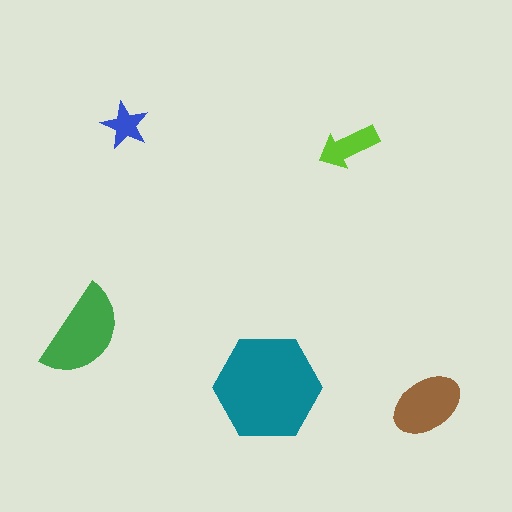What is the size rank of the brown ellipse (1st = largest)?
3rd.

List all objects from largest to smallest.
The teal hexagon, the green semicircle, the brown ellipse, the lime arrow, the blue star.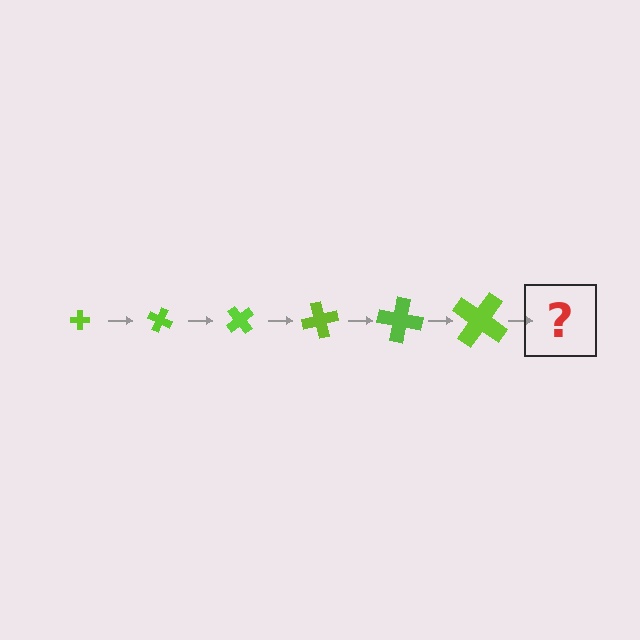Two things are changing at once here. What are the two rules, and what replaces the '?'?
The two rules are that the cross grows larger each step and it rotates 25 degrees each step. The '?' should be a cross, larger than the previous one and rotated 150 degrees from the start.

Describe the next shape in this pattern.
It should be a cross, larger than the previous one and rotated 150 degrees from the start.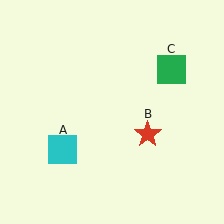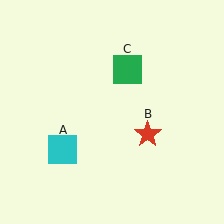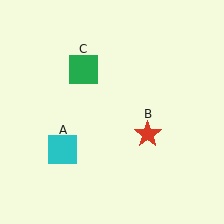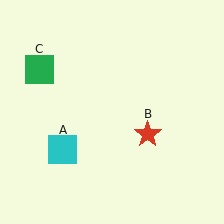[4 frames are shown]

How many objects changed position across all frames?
1 object changed position: green square (object C).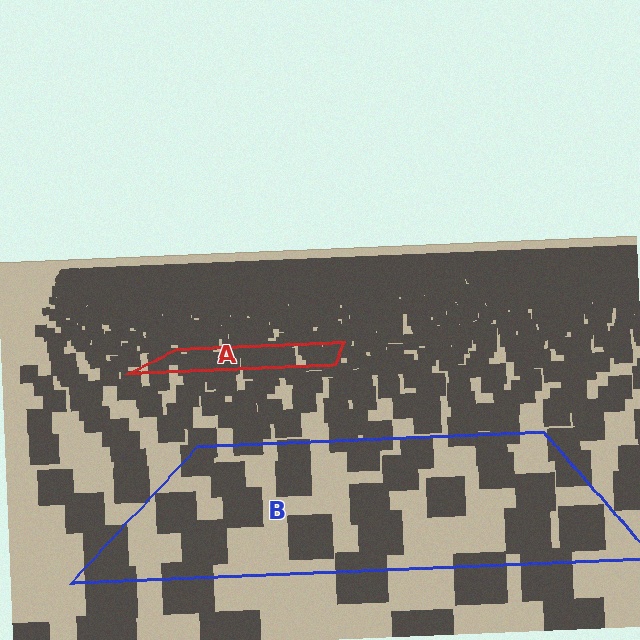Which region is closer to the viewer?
Region B is closer. The texture elements there are larger and more spread out.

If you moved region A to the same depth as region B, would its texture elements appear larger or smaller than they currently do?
They would appear larger. At a closer depth, the same texture elements are projected at a bigger on-screen size.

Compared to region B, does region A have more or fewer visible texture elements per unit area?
Region A has more texture elements per unit area — they are packed more densely because it is farther away.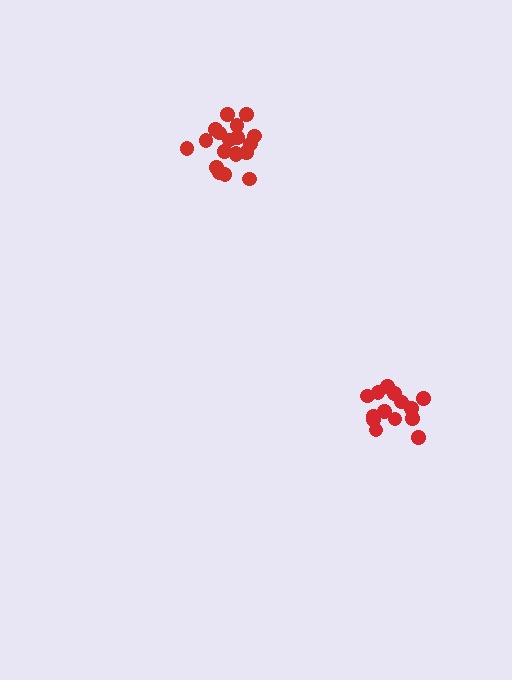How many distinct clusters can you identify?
There are 2 distinct clusters.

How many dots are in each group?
Group 1: 14 dots, Group 2: 19 dots (33 total).